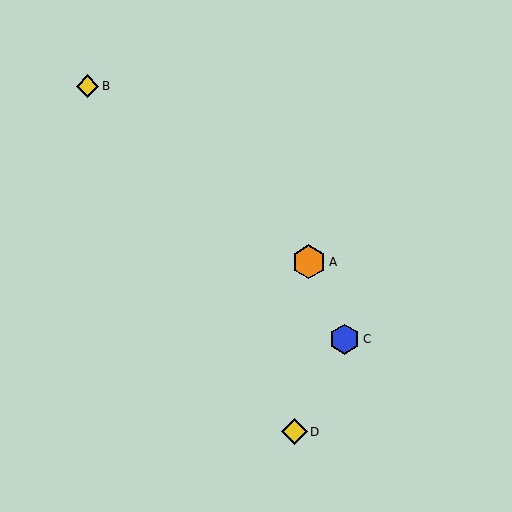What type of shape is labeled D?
Shape D is a yellow diamond.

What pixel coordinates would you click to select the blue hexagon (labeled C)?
Click at (345, 339) to select the blue hexagon C.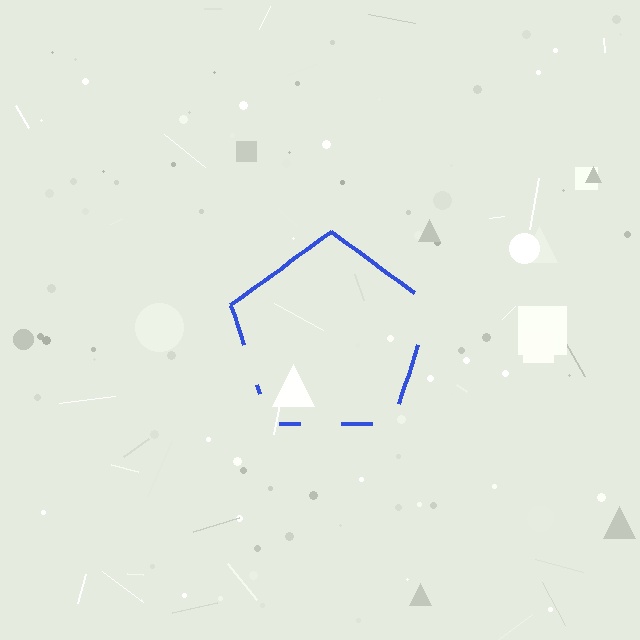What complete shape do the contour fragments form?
The contour fragments form a pentagon.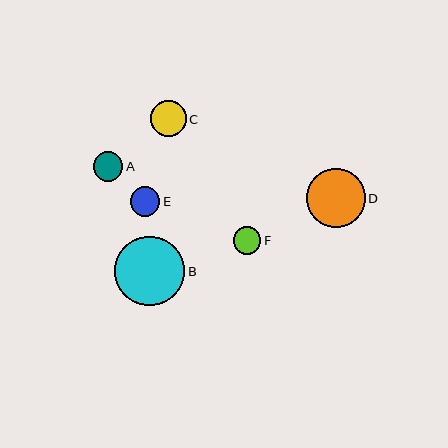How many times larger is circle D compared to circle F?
Circle D is approximately 2.1 times the size of circle F.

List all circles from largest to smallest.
From largest to smallest: B, D, C, E, A, F.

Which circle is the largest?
Circle B is the largest with a size of approximately 70 pixels.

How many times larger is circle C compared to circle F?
Circle C is approximately 1.3 times the size of circle F.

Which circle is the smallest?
Circle F is the smallest with a size of approximately 28 pixels.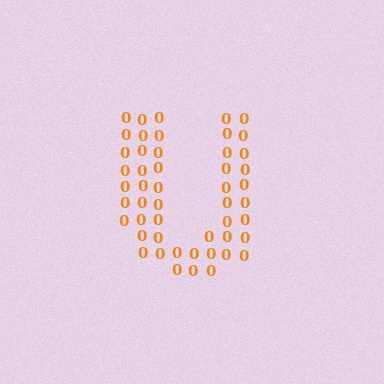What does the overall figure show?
The overall figure shows the letter U.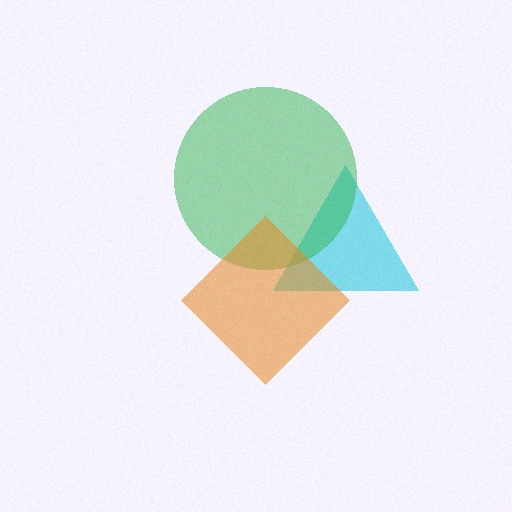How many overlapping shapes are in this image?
There are 3 overlapping shapes in the image.